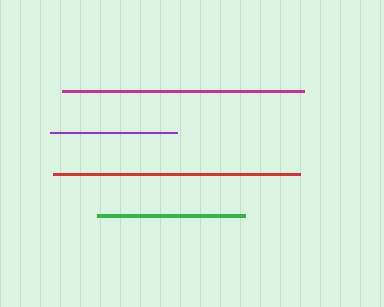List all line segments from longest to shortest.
From longest to shortest: red, magenta, green, purple.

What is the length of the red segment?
The red segment is approximately 246 pixels long.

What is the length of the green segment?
The green segment is approximately 149 pixels long.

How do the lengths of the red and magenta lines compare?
The red and magenta lines are approximately the same length.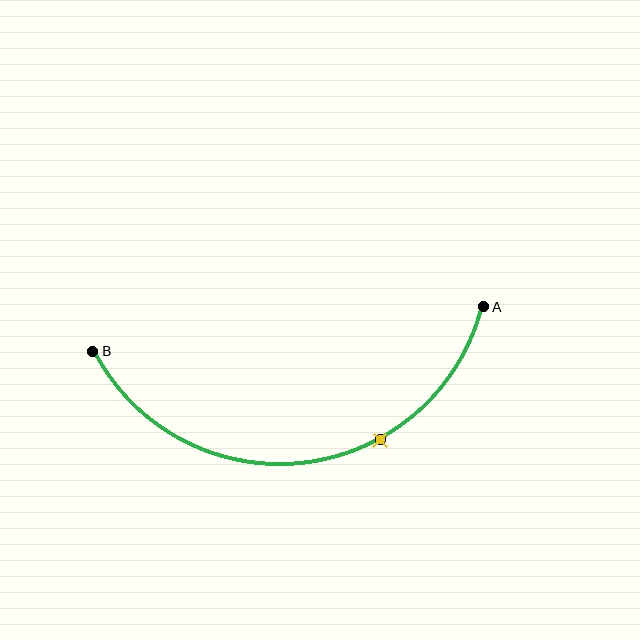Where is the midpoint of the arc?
The arc midpoint is the point on the curve farthest from the straight line joining A and B. It sits below that line.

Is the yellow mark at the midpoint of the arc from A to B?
No. The yellow mark lies on the arc but is closer to endpoint A. The arc midpoint would be at the point on the curve equidistant along the arc from both A and B.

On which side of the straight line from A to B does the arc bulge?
The arc bulges below the straight line connecting A and B.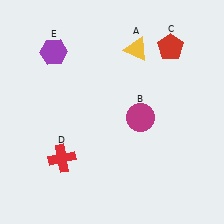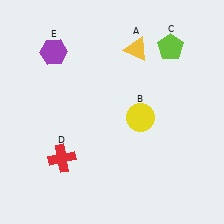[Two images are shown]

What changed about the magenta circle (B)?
In Image 1, B is magenta. In Image 2, it changed to yellow.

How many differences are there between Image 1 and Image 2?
There are 2 differences between the two images.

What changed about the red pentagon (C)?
In Image 1, C is red. In Image 2, it changed to lime.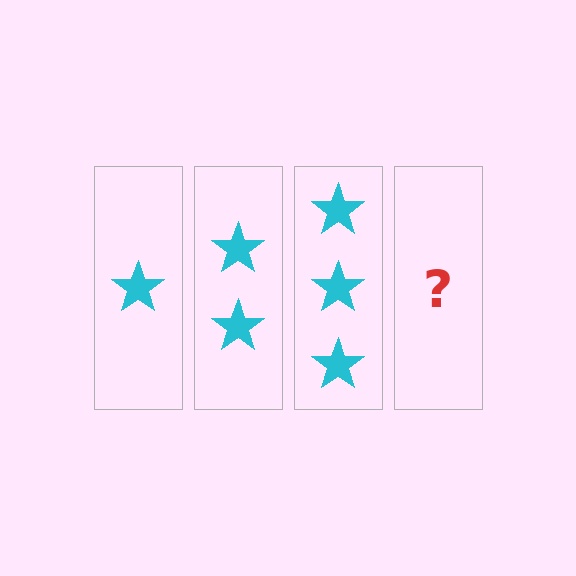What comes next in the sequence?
The next element should be 4 stars.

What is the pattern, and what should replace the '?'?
The pattern is that each step adds one more star. The '?' should be 4 stars.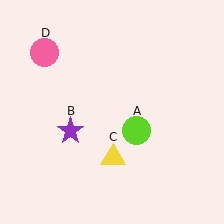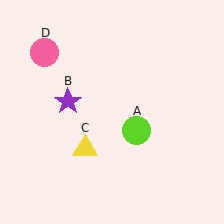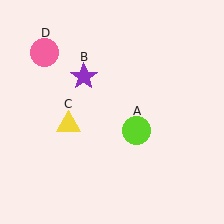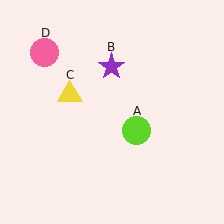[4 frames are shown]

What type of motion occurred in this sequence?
The purple star (object B), yellow triangle (object C) rotated clockwise around the center of the scene.